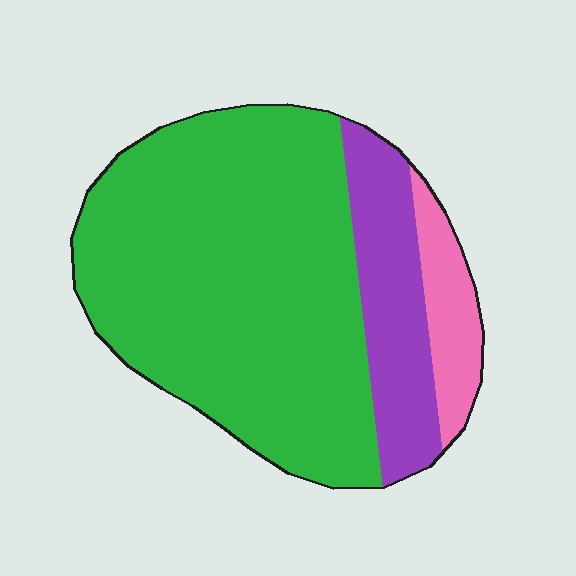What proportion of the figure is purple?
Purple takes up about one fifth (1/5) of the figure.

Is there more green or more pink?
Green.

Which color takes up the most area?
Green, at roughly 70%.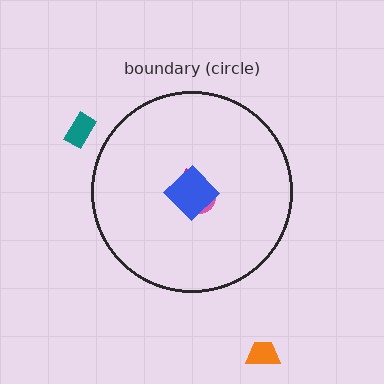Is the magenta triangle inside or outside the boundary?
Inside.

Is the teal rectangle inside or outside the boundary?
Outside.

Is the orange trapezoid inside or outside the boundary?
Outside.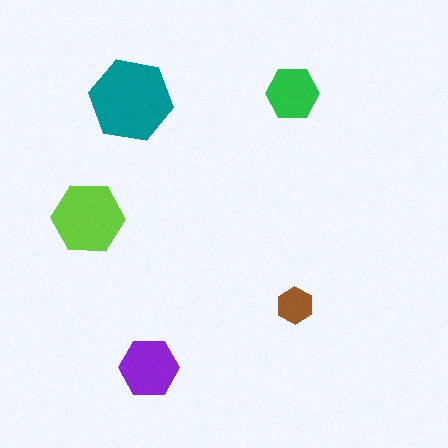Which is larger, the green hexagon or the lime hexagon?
The lime one.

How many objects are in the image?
There are 5 objects in the image.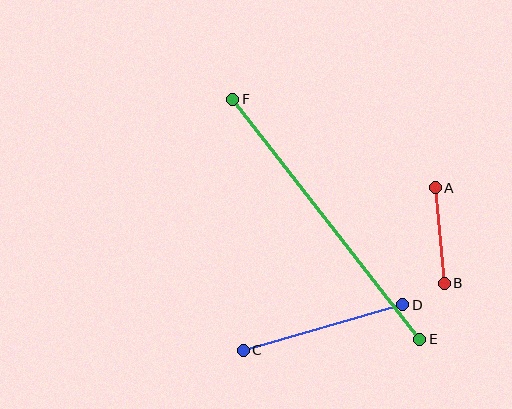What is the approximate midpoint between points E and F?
The midpoint is at approximately (326, 219) pixels.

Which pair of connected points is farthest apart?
Points E and F are farthest apart.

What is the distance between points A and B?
The distance is approximately 96 pixels.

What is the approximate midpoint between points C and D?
The midpoint is at approximately (323, 328) pixels.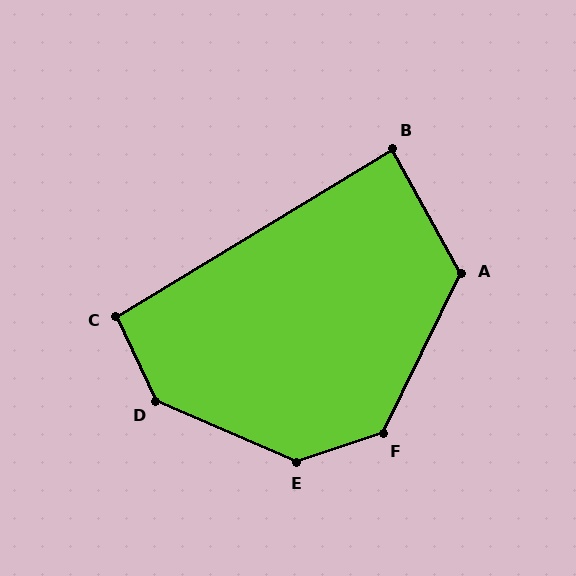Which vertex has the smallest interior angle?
B, at approximately 88 degrees.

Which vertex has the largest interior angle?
E, at approximately 139 degrees.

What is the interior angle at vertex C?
Approximately 96 degrees (obtuse).